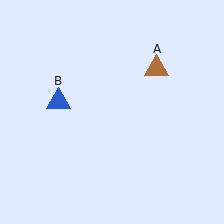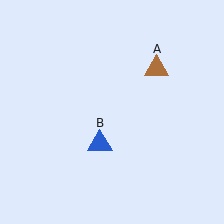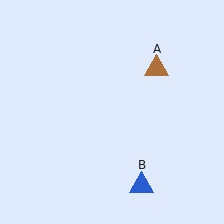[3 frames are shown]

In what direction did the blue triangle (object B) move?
The blue triangle (object B) moved down and to the right.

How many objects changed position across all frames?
1 object changed position: blue triangle (object B).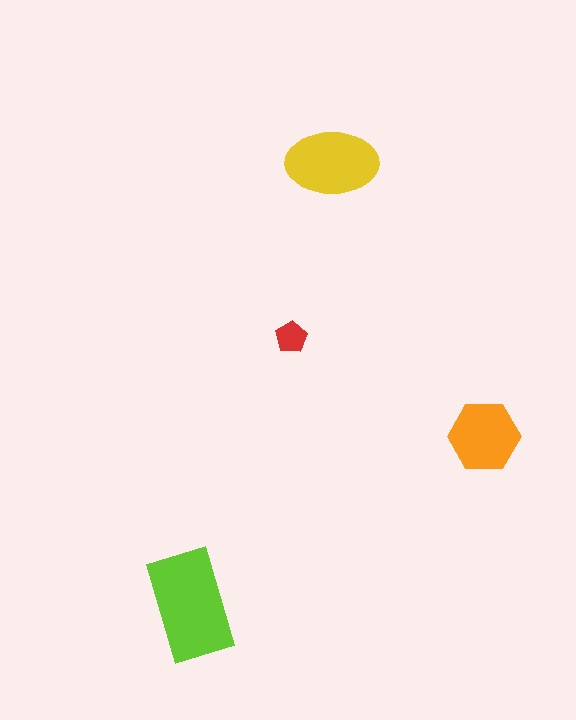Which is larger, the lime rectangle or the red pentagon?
The lime rectangle.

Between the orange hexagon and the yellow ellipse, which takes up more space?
The yellow ellipse.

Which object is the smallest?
The red pentagon.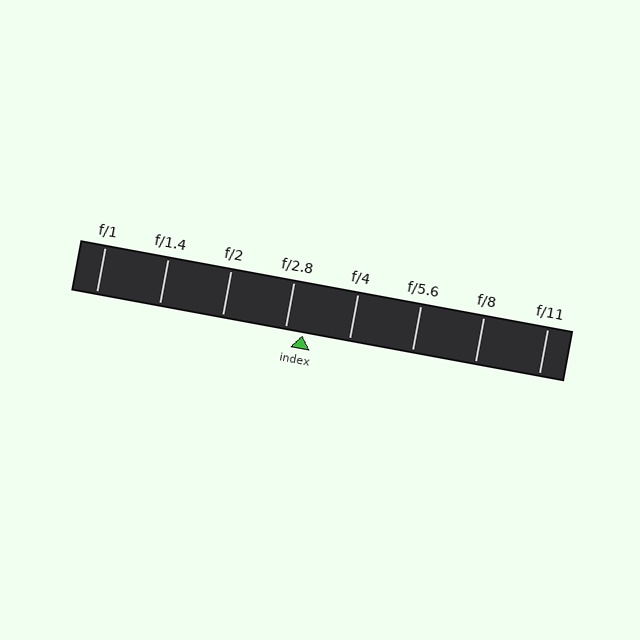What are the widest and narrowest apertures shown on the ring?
The widest aperture shown is f/1 and the narrowest is f/11.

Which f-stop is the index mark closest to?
The index mark is closest to f/2.8.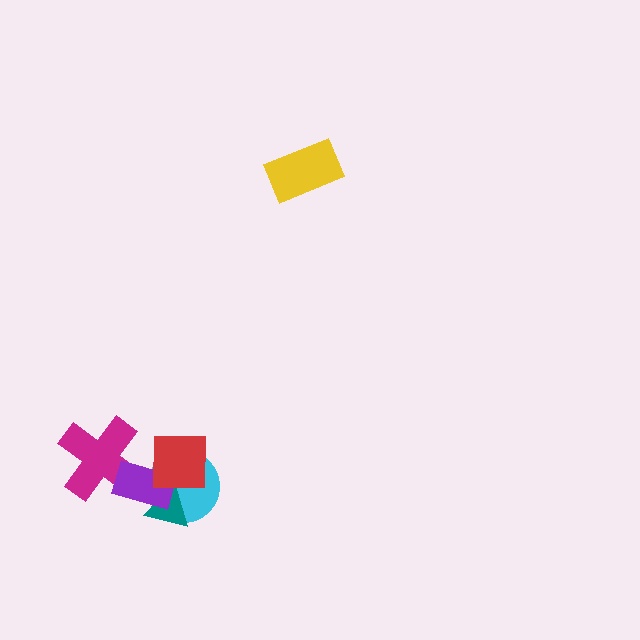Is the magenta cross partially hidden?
Yes, it is partially covered by another shape.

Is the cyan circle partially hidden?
Yes, it is partially covered by another shape.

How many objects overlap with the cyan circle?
3 objects overlap with the cyan circle.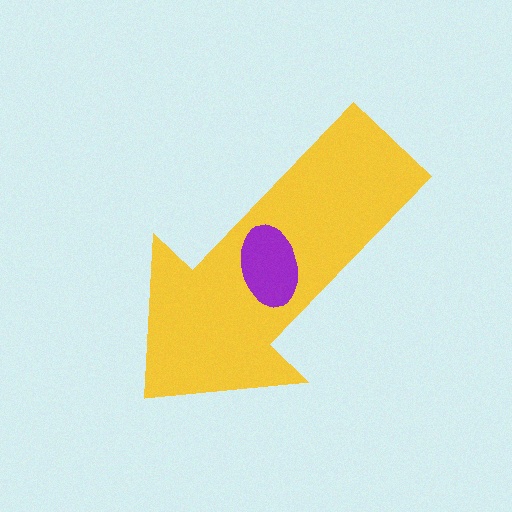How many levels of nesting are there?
2.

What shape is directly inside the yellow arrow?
The purple ellipse.